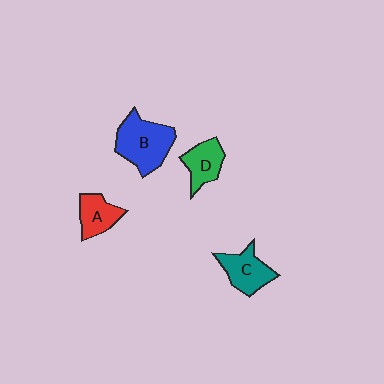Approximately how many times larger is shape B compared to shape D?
Approximately 1.6 times.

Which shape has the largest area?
Shape B (blue).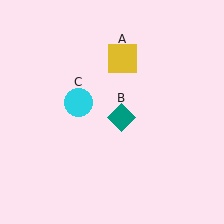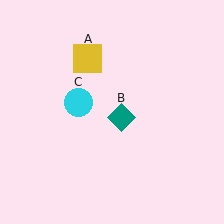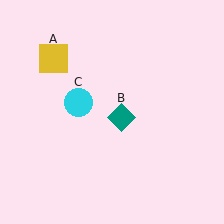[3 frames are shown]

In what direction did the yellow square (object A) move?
The yellow square (object A) moved left.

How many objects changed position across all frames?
1 object changed position: yellow square (object A).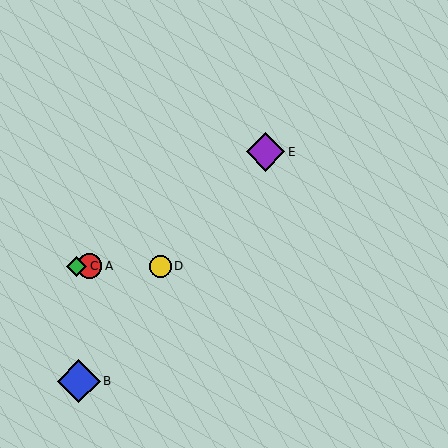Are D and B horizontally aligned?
No, D is at y≈266 and B is at y≈381.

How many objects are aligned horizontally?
3 objects (A, C, D) are aligned horizontally.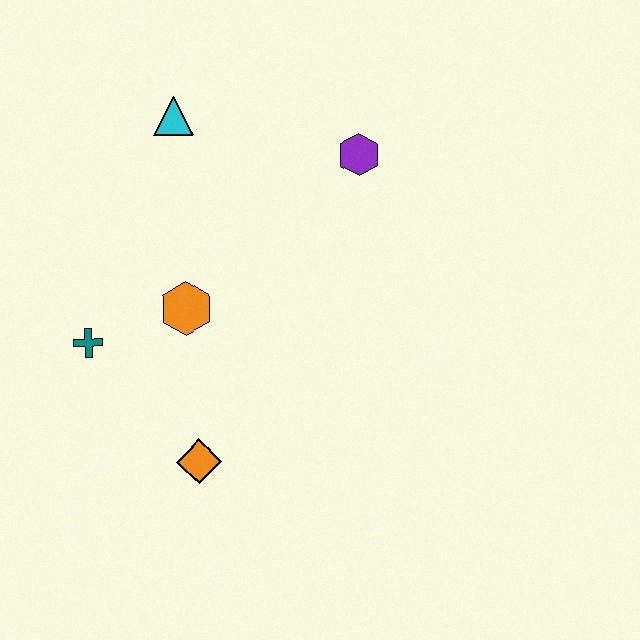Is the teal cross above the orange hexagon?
No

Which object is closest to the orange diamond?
The orange hexagon is closest to the orange diamond.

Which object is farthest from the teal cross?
The purple hexagon is farthest from the teal cross.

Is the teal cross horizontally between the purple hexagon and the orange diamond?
No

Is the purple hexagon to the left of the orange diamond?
No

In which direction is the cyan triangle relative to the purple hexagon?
The cyan triangle is to the left of the purple hexagon.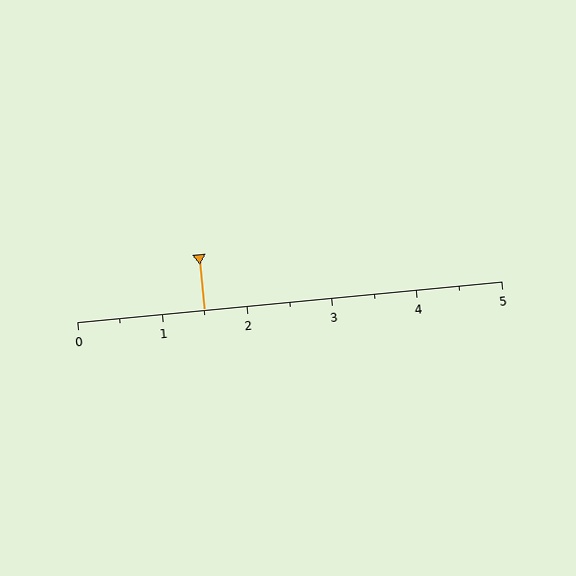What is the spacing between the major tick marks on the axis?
The major ticks are spaced 1 apart.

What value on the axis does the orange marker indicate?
The marker indicates approximately 1.5.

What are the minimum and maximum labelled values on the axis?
The axis runs from 0 to 5.